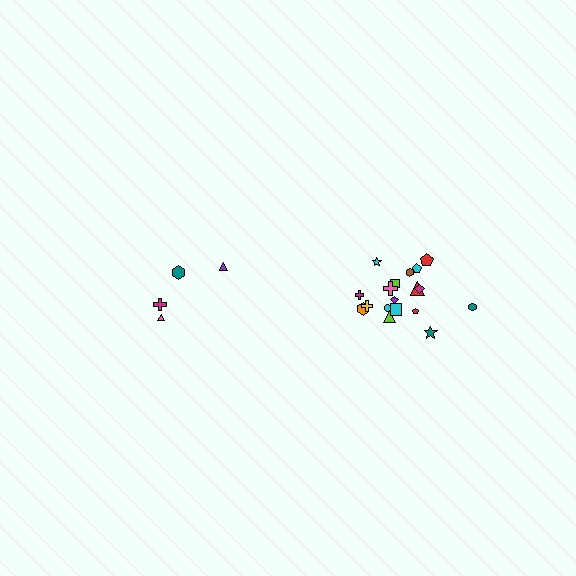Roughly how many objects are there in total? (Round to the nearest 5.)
Roughly 20 objects in total.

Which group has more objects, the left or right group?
The right group.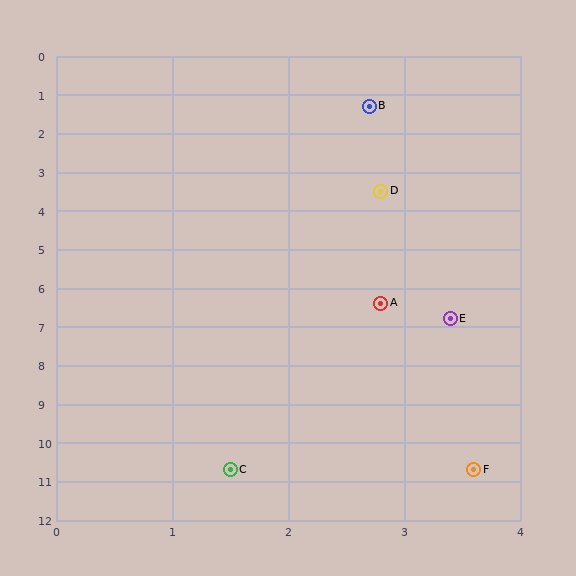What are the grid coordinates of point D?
Point D is at approximately (2.8, 3.5).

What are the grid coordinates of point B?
Point B is at approximately (2.7, 1.3).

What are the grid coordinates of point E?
Point E is at approximately (3.4, 6.8).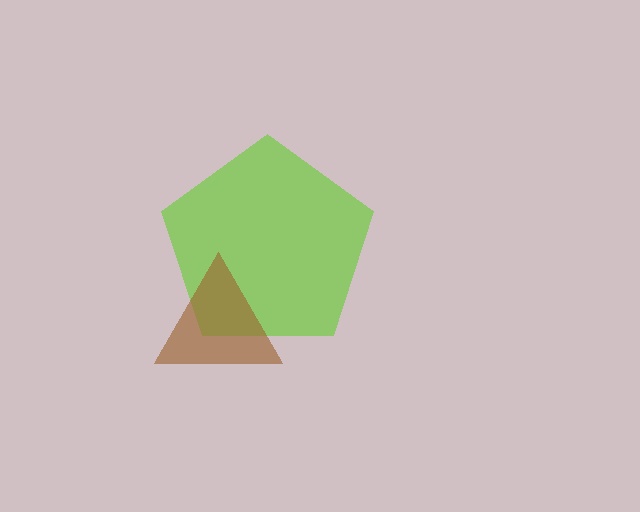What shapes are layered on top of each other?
The layered shapes are: a lime pentagon, a brown triangle.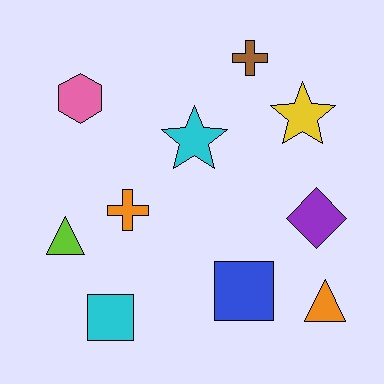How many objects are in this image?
There are 10 objects.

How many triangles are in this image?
There are 2 triangles.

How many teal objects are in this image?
There are no teal objects.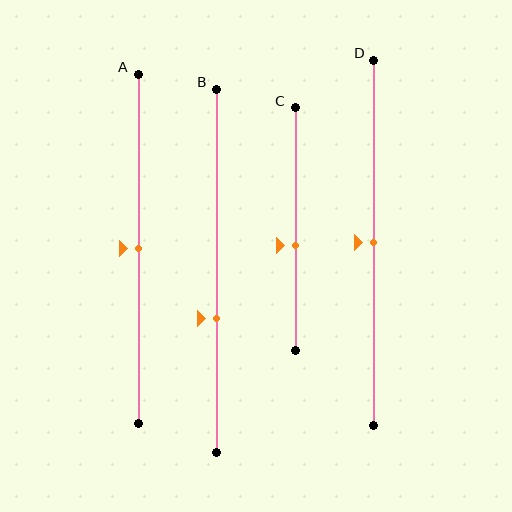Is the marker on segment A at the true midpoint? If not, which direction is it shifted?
Yes, the marker on segment A is at the true midpoint.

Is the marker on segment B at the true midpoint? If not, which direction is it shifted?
No, the marker on segment B is shifted downward by about 13% of the segment length.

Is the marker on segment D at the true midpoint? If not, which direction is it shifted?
Yes, the marker on segment D is at the true midpoint.